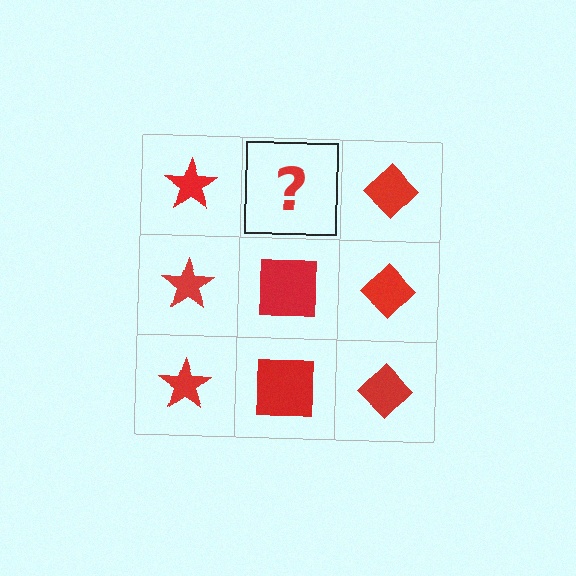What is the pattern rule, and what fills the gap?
The rule is that each column has a consistent shape. The gap should be filled with a red square.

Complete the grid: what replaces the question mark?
The question mark should be replaced with a red square.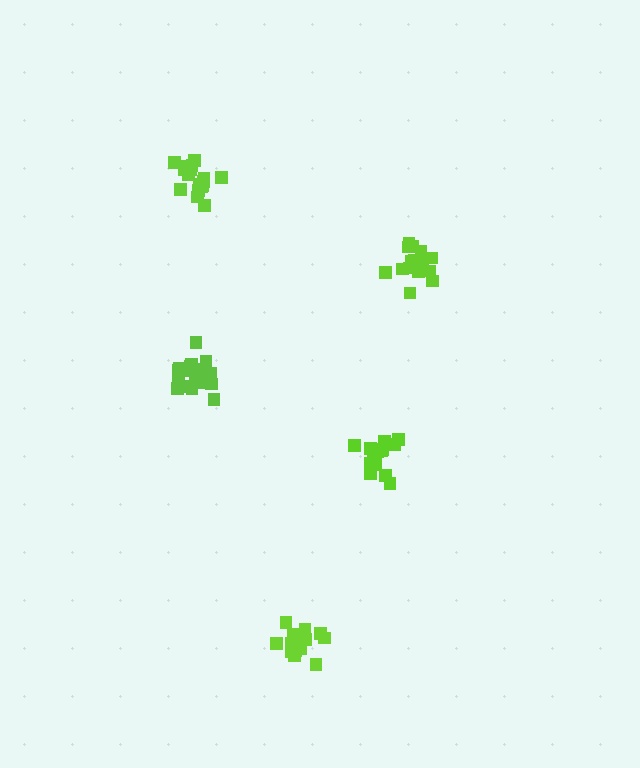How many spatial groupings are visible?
There are 5 spatial groupings.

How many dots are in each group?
Group 1: 15 dots, Group 2: 18 dots, Group 3: 19 dots, Group 4: 18 dots, Group 5: 16 dots (86 total).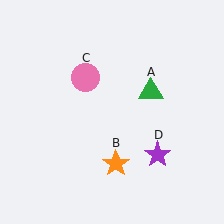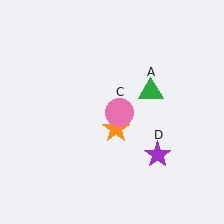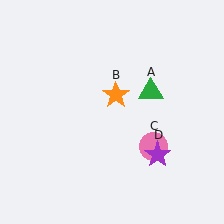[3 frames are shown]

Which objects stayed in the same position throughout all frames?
Green triangle (object A) and purple star (object D) remained stationary.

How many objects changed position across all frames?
2 objects changed position: orange star (object B), pink circle (object C).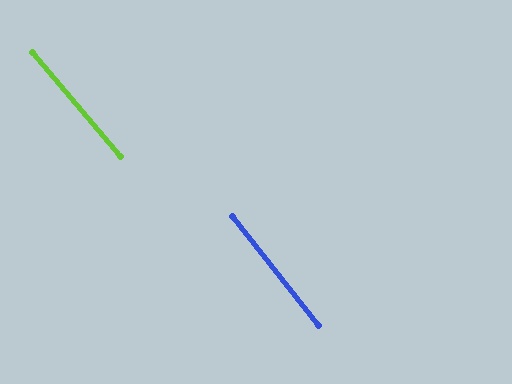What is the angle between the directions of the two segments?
Approximately 2 degrees.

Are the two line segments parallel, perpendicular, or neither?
Parallel — their directions differ by only 1.9°.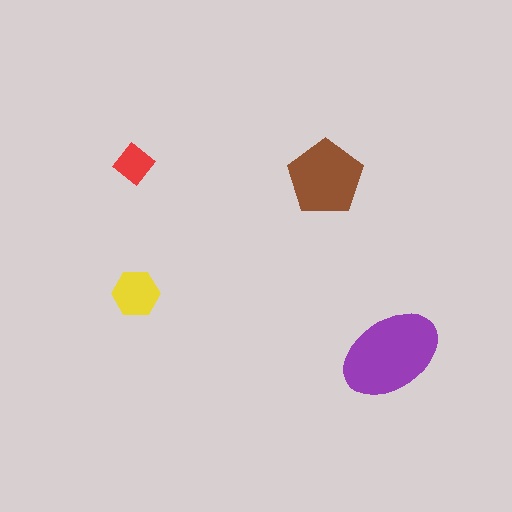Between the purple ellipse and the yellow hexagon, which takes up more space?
The purple ellipse.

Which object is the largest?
The purple ellipse.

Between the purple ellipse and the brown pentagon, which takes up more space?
The purple ellipse.